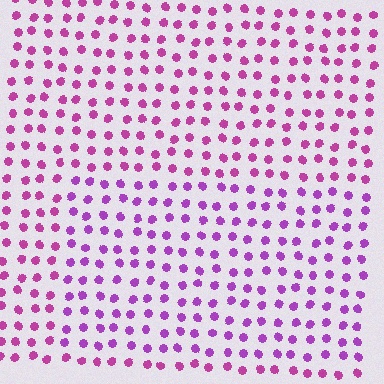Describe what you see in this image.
The image is filled with small magenta elements in a uniform arrangement. A rectangle-shaped region is visible where the elements are tinted to a slightly different hue, forming a subtle color boundary.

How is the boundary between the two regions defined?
The boundary is defined purely by a slight shift in hue (about 25 degrees). Spacing, size, and orientation are identical on both sides.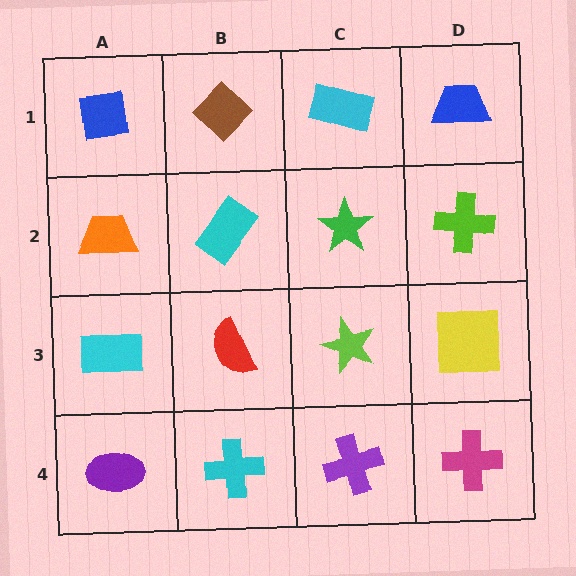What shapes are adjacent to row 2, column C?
A cyan rectangle (row 1, column C), a lime star (row 3, column C), a cyan rectangle (row 2, column B), a lime cross (row 2, column D).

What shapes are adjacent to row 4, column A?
A cyan rectangle (row 3, column A), a cyan cross (row 4, column B).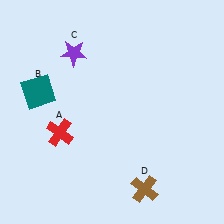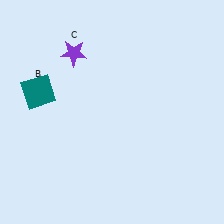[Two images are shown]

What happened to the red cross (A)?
The red cross (A) was removed in Image 2. It was in the bottom-left area of Image 1.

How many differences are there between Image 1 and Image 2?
There are 2 differences between the two images.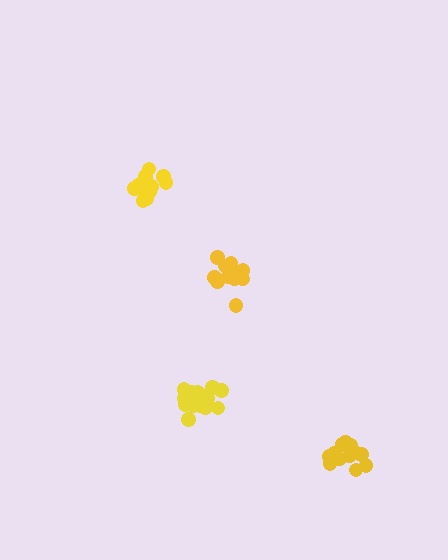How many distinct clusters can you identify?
There are 4 distinct clusters.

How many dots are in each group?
Group 1: 12 dots, Group 2: 12 dots, Group 3: 16 dots, Group 4: 11 dots (51 total).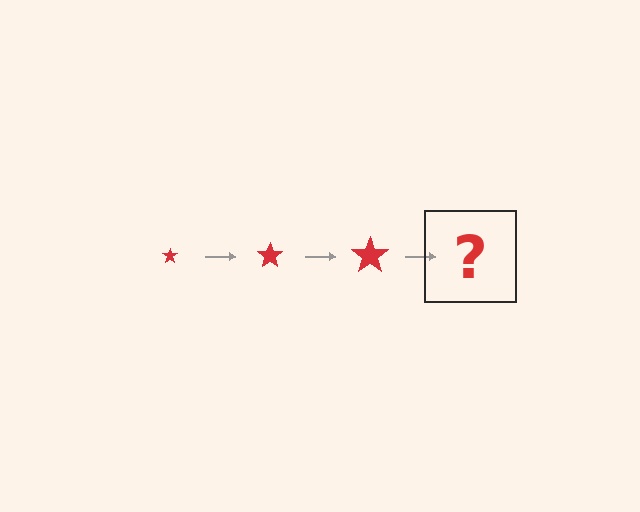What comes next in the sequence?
The next element should be a red star, larger than the previous one.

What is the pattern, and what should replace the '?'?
The pattern is that the star gets progressively larger each step. The '?' should be a red star, larger than the previous one.